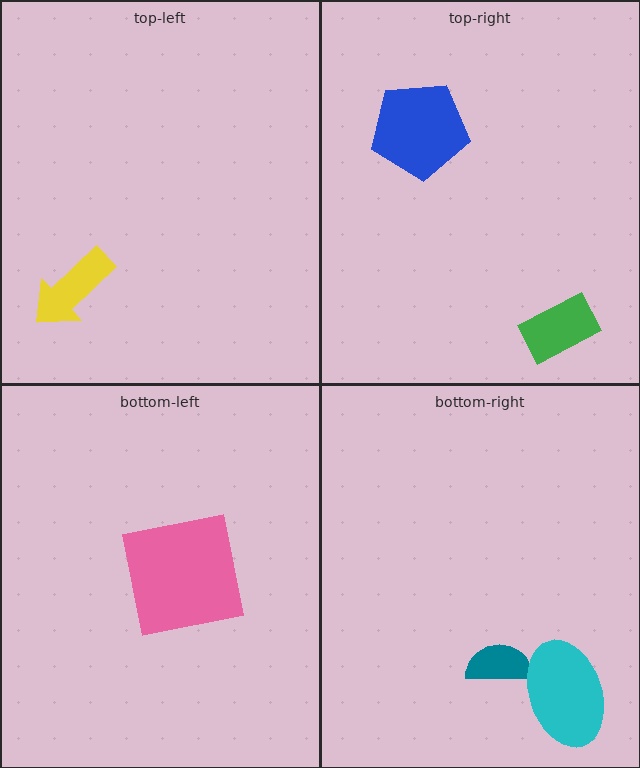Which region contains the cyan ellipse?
The bottom-right region.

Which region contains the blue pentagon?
The top-right region.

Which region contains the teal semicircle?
The bottom-right region.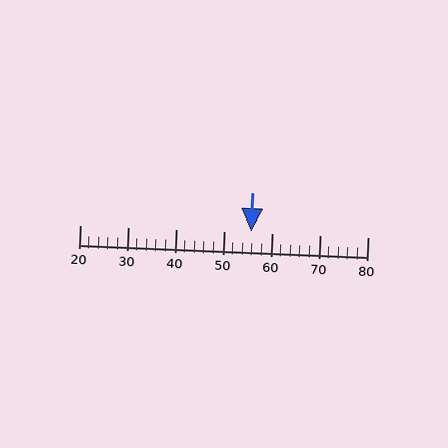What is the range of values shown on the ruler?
The ruler shows values from 20 to 80.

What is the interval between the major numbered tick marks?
The major tick marks are spaced 10 units apart.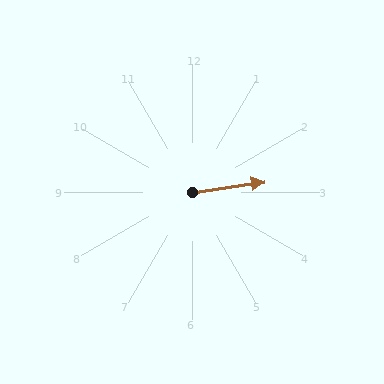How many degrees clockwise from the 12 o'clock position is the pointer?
Approximately 82 degrees.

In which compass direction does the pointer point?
East.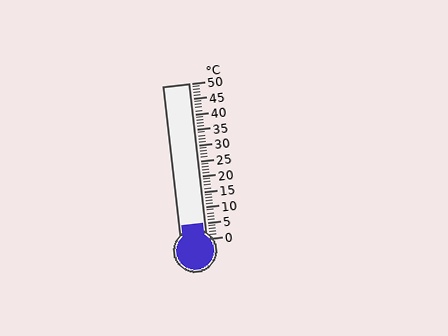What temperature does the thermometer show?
The thermometer shows approximately 5°C.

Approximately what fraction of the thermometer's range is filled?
The thermometer is filled to approximately 10% of its range.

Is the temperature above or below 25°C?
The temperature is below 25°C.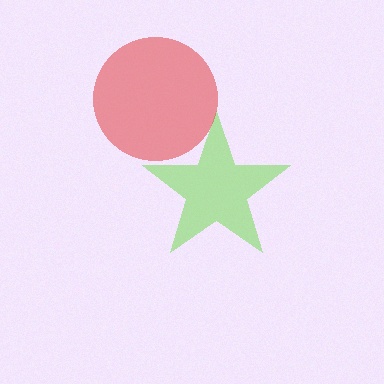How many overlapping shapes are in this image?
There are 2 overlapping shapes in the image.